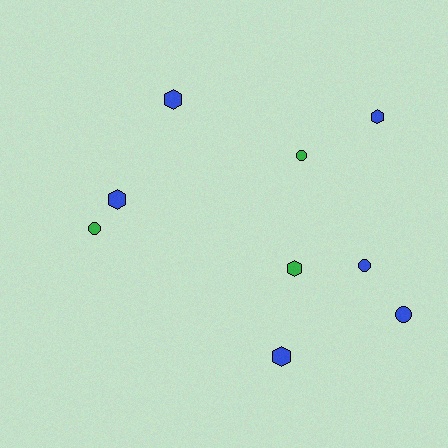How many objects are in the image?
There are 9 objects.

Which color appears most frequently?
Blue, with 6 objects.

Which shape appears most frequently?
Hexagon, with 5 objects.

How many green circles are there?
There are 2 green circles.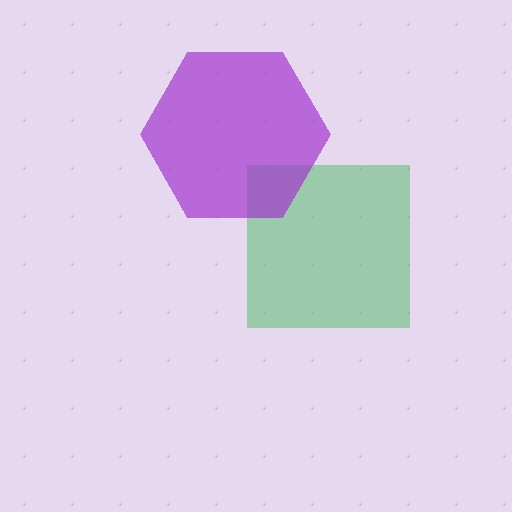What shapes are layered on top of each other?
The layered shapes are: a green square, a purple hexagon.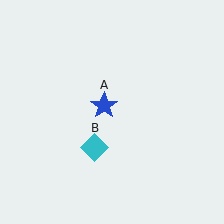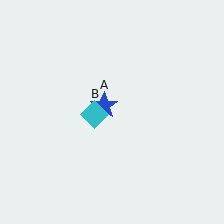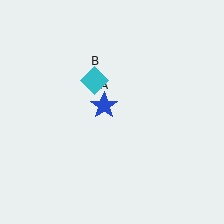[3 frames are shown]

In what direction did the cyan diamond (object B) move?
The cyan diamond (object B) moved up.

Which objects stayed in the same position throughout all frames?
Blue star (object A) remained stationary.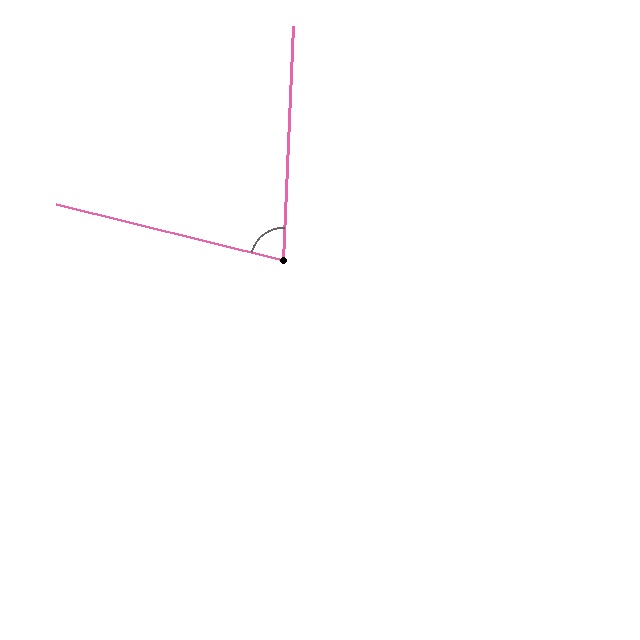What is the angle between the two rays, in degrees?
Approximately 79 degrees.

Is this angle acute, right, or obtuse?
It is acute.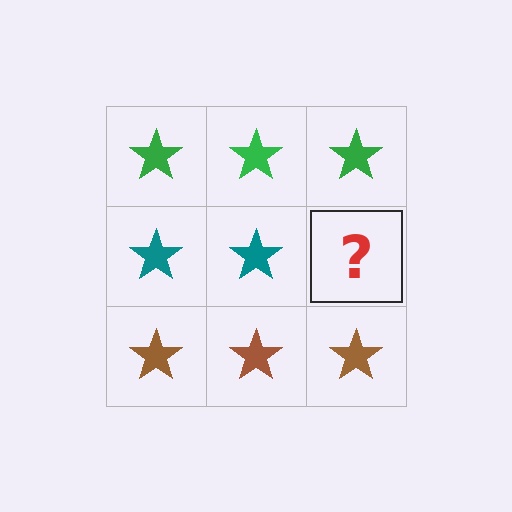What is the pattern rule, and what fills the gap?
The rule is that each row has a consistent color. The gap should be filled with a teal star.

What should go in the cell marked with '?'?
The missing cell should contain a teal star.